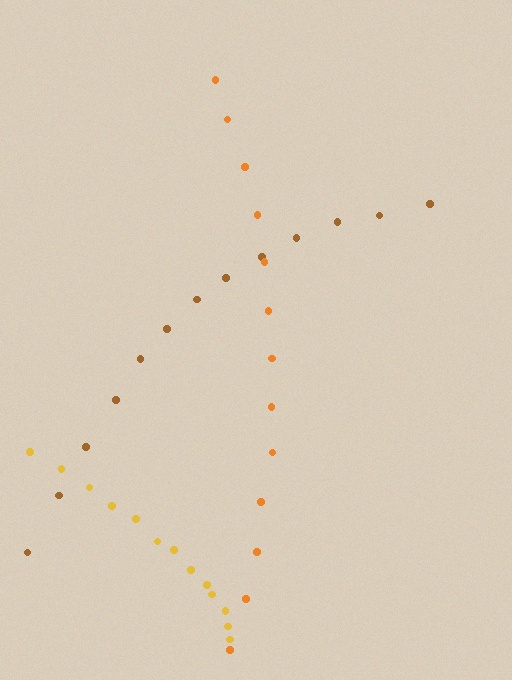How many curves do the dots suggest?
There are 3 distinct paths.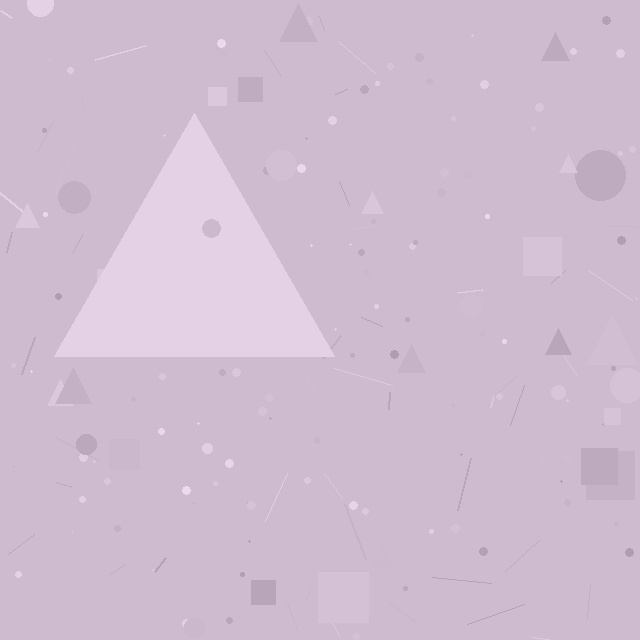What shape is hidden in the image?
A triangle is hidden in the image.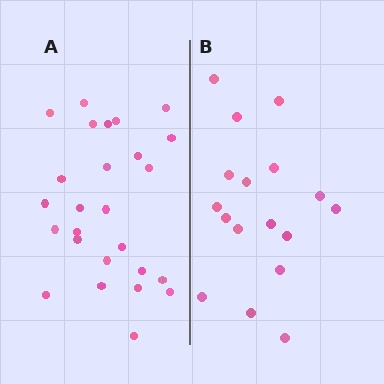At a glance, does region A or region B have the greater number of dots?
Region A (the left region) has more dots.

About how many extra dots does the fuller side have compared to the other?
Region A has roughly 8 or so more dots than region B.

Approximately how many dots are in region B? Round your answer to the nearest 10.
About 20 dots. (The exact count is 17, which rounds to 20.)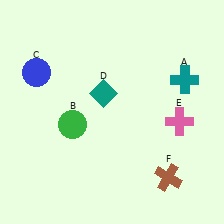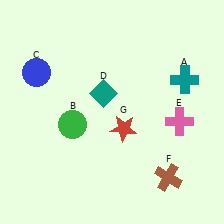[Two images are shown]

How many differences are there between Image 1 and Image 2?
There is 1 difference between the two images.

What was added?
A red star (G) was added in Image 2.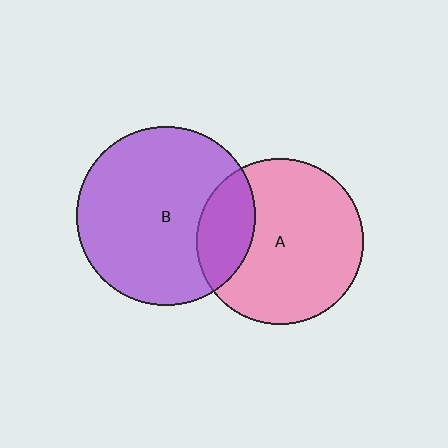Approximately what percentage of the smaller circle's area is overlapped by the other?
Approximately 25%.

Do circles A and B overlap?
Yes.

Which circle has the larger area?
Circle B (purple).